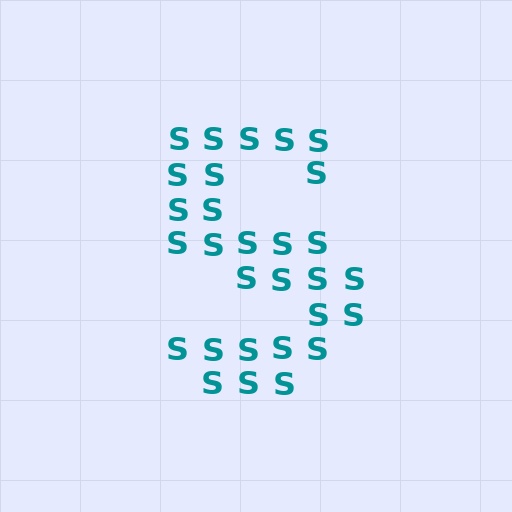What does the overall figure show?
The overall figure shows the letter S.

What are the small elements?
The small elements are letter S's.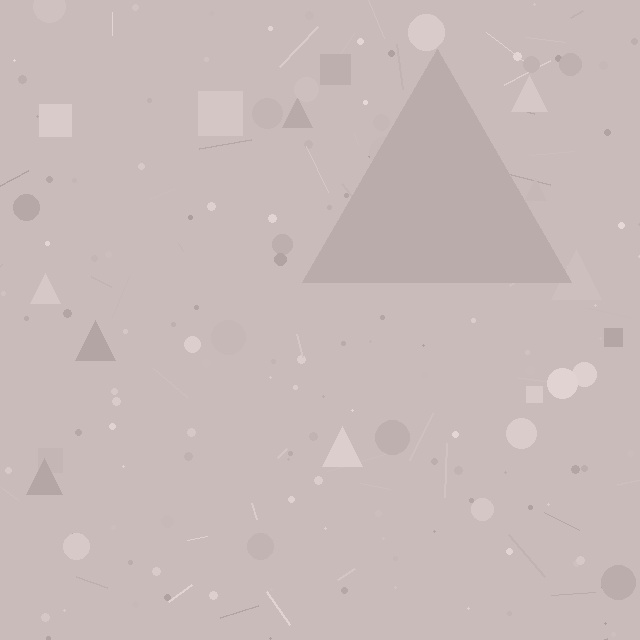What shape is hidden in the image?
A triangle is hidden in the image.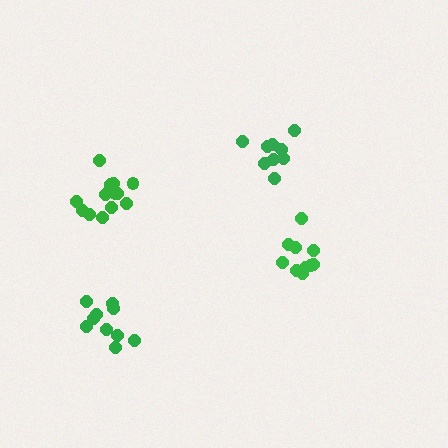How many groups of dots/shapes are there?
There are 4 groups.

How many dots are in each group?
Group 1: 10 dots, Group 2: 10 dots, Group 3: 14 dots, Group 4: 9 dots (43 total).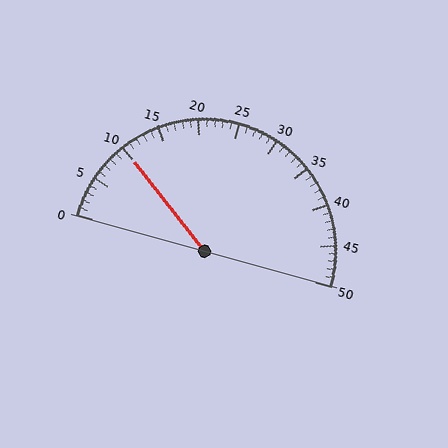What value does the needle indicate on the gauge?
The needle indicates approximately 10.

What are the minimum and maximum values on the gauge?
The gauge ranges from 0 to 50.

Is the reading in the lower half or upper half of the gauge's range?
The reading is in the lower half of the range (0 to 50).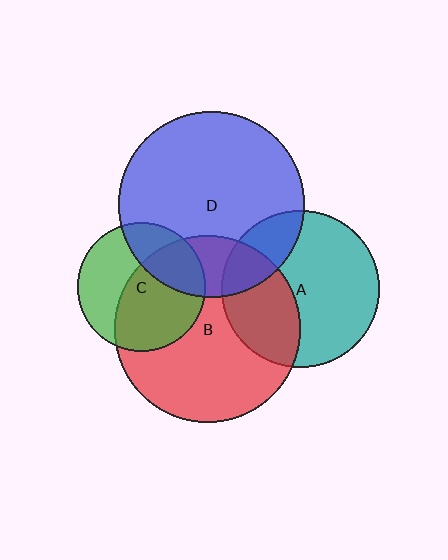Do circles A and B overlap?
Yes.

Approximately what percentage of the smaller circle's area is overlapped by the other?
Approximately 35%.